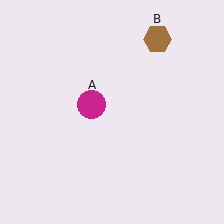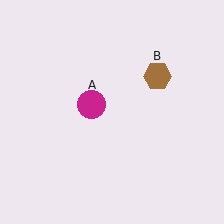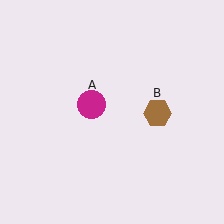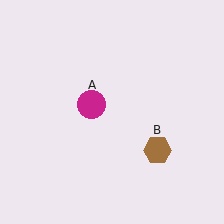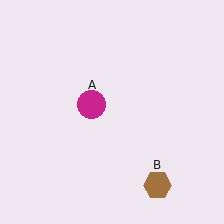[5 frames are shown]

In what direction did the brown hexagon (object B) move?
The brown hexagon (object B) moved down.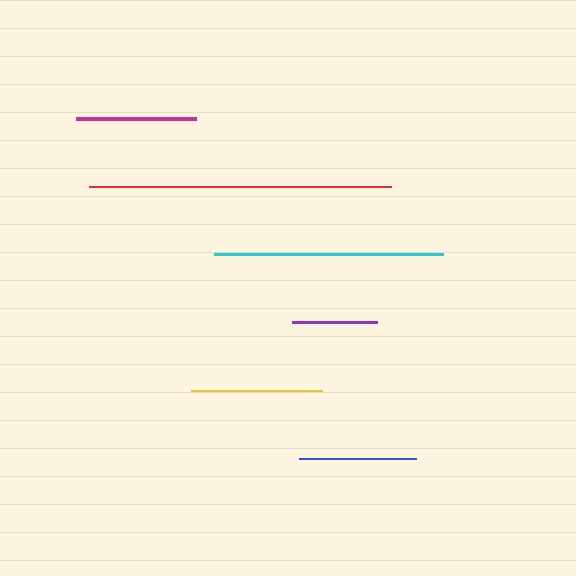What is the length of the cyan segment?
The cyan segment is approximately 229 pixels long.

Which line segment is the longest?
The red line is the longest at approximately 302 pixels.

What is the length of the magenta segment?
The magenta segment is approximately 121 pixels long.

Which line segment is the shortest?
The purple line is the shortest at approximately 85 pixels.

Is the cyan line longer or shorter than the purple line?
The cyan line is longer than the purple line.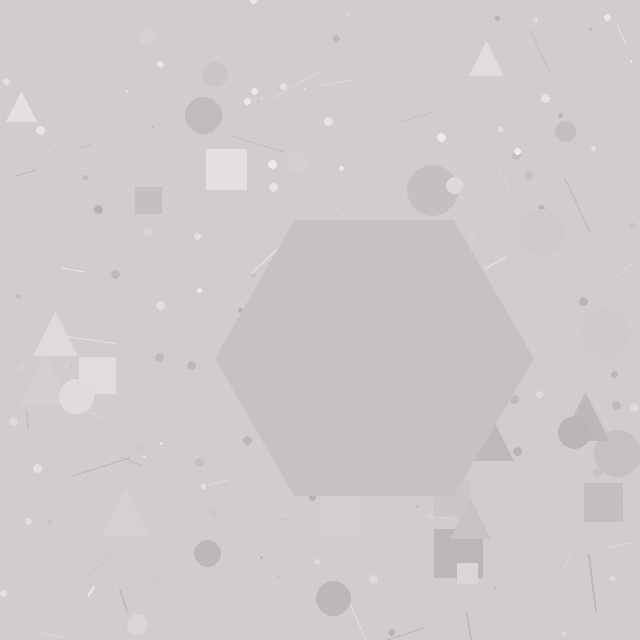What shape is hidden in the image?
A hexagon is hidden in the image.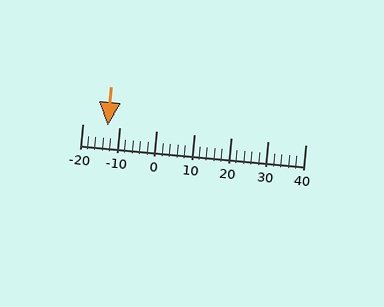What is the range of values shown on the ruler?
The ruler shows values from -20 to 40.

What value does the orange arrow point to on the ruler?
The orange arrow points to approximately -13.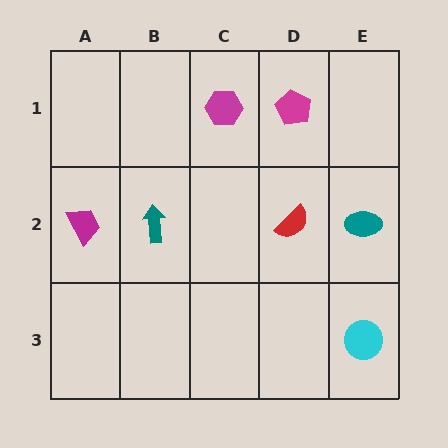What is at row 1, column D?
A magenta pentagon.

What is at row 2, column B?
A teal arrow.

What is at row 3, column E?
A cyan circle.